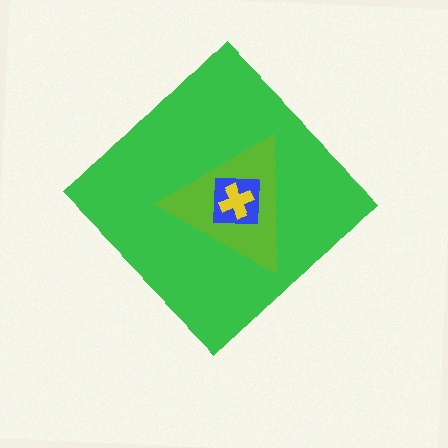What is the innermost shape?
The yellow cross.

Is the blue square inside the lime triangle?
Yes.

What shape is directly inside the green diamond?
The lime triangle.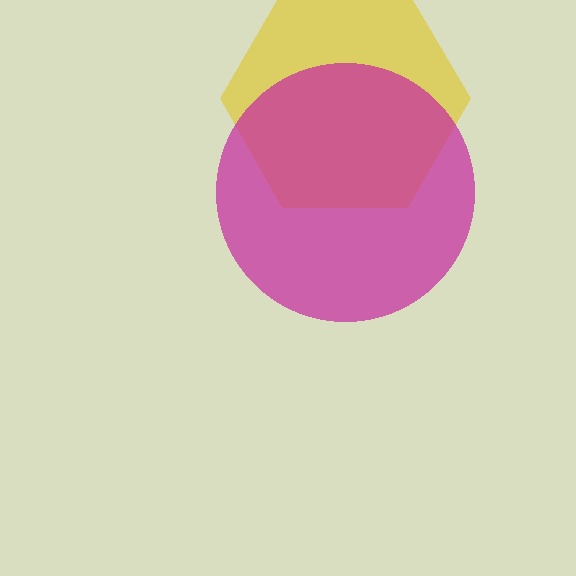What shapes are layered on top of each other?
The layered shapes are: a yellow hexagon, a magenta circle.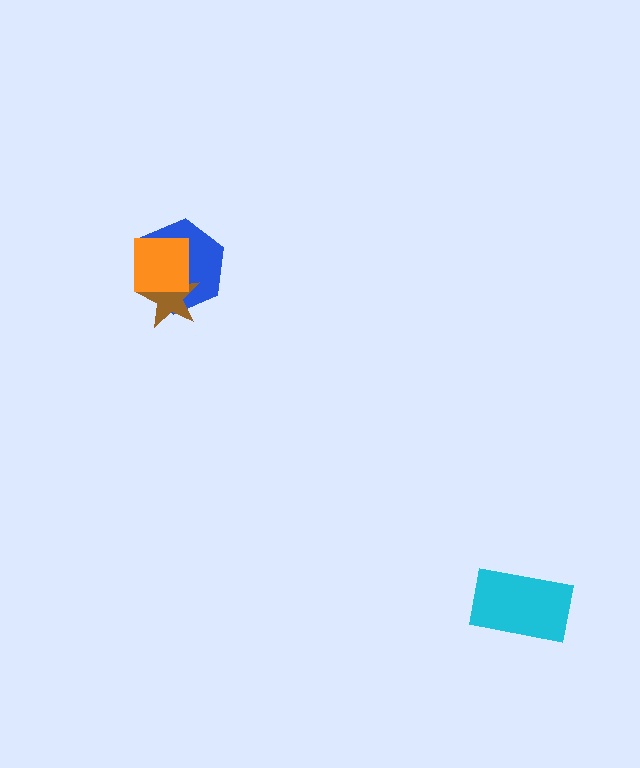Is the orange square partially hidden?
No, no other shape covers it.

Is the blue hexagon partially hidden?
Yes, it is partially covered by another shape.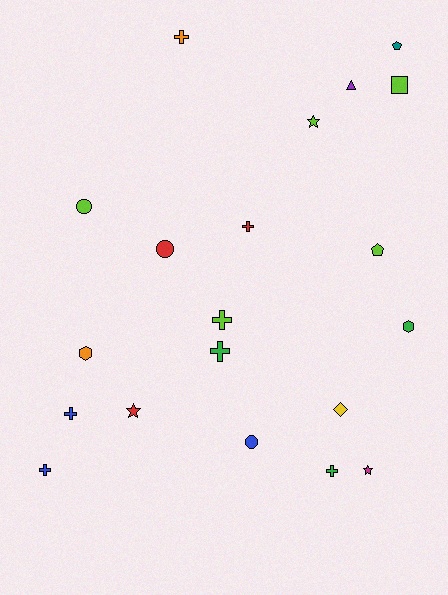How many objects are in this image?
There are 20 objects.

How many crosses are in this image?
There are 7 crosses.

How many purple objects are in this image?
There is 1 purple object.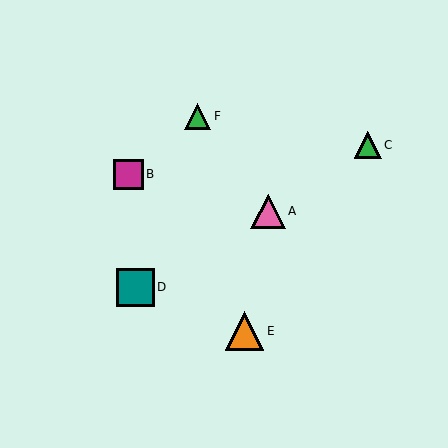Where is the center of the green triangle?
The center of the green triangle is at (198, 116).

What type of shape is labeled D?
Shape D is a teal square.